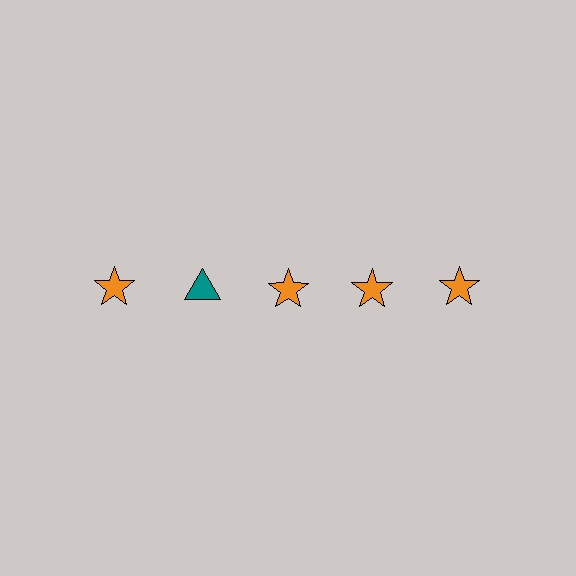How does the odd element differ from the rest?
It differs in both color (teal instead of orange) and shape (triangle instead of star).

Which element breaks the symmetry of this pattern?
The teal triangle in the top row, second from left column breaks the symmetry. All other shapes are orange stars.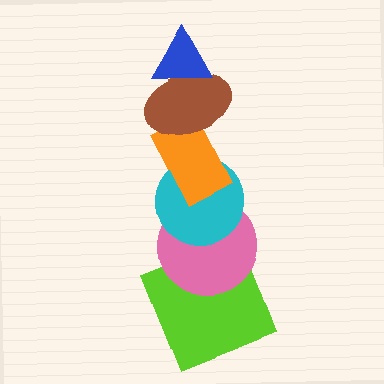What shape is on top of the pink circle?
The cyan circle is on top of the pink circle.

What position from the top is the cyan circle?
The cyan circle is 4th from the top.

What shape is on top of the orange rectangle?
The brown ellipse is on top of the orange rectangle.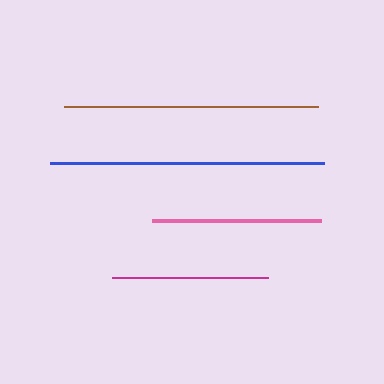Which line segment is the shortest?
The magenta line is the shortest at approximately 156 pixels.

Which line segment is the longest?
The blue line is the longest at approximately 274 pixels.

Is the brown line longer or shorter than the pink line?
The brown line is longer than the pink line.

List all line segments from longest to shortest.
From longest to shortest: blue, brown, pink, magenta.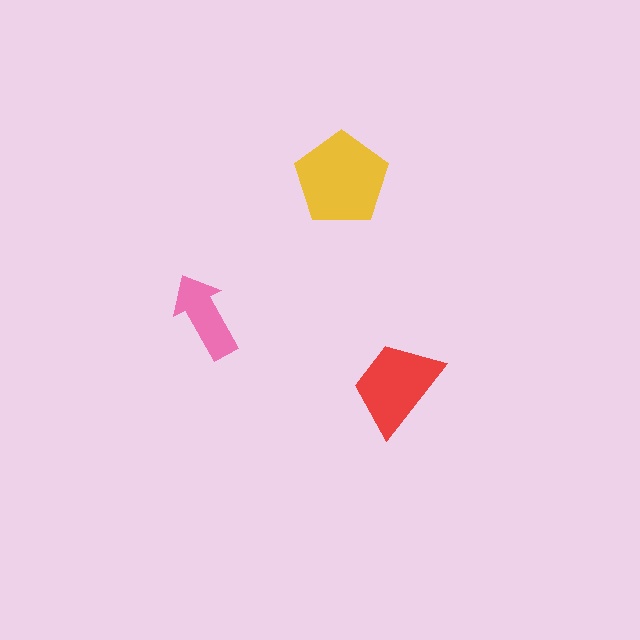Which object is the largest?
The yellow pentagon.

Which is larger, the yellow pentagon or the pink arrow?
The yellow pentagon.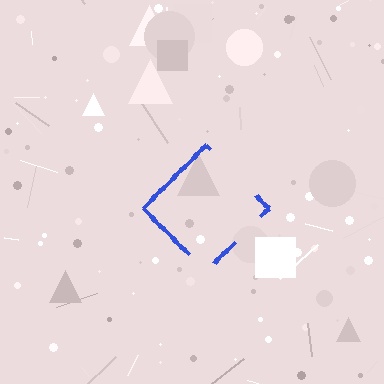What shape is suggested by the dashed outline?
The dashed outline suggests a diamond.